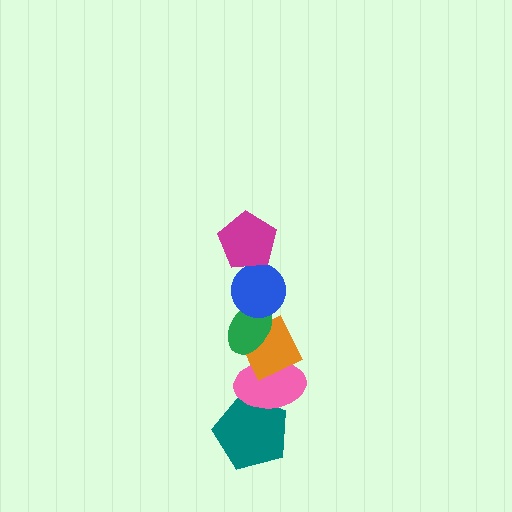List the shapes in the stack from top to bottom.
From top to bottom: the magenta pentagon, the blue circle, the green ellipse, the orange diamond, the pink ellipse, the teal pentagon.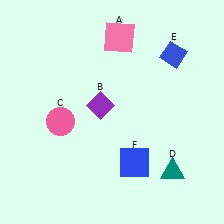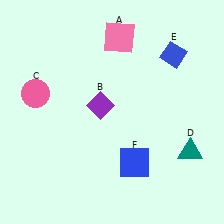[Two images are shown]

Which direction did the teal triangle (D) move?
The teal triangle (D) moved up.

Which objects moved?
The objects that moved are: the pink circle (C), the teal triangle (D).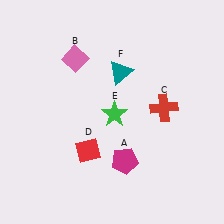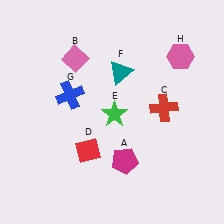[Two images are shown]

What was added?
A blue cross (G), a pink hexagon (H) were added in Image 2.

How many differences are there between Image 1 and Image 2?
There are 2 differences between the two images.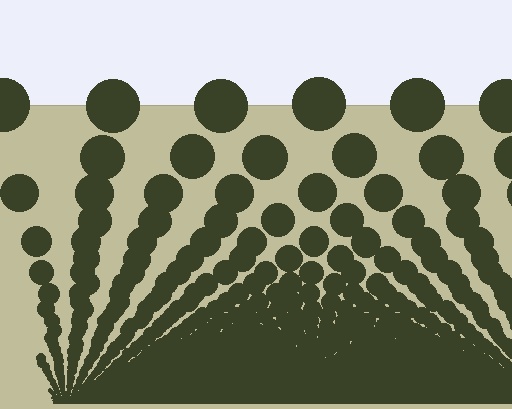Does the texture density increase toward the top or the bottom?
Density increases toward the bottom.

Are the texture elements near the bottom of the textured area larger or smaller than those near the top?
Smaller. The gradient is inverted — elements near the bottom are smaller and denser.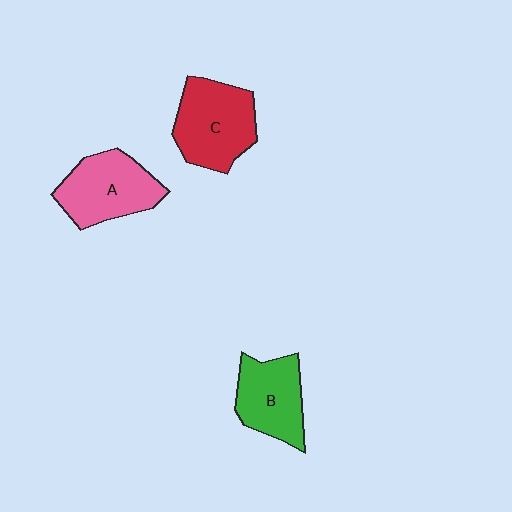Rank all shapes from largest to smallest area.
From largest to smallest: C (red), A (pink), B (green).